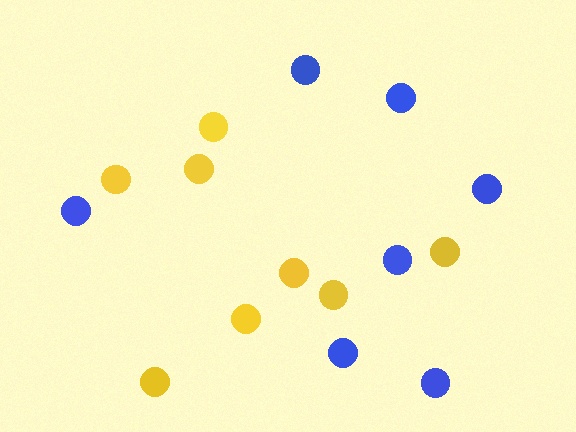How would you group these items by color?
There are 2 groups: one group of blue circles (7) and one group of yellow circles (8).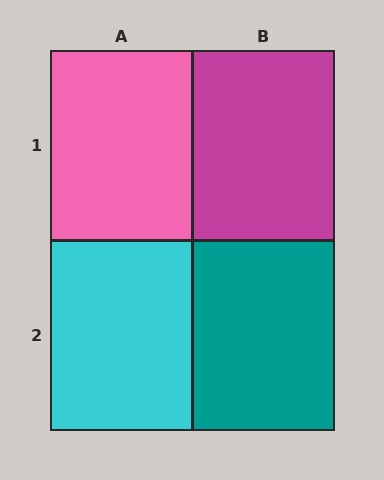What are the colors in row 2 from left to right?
Cyan, teal.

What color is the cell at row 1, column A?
Pink.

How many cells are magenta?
1 cell is magenta.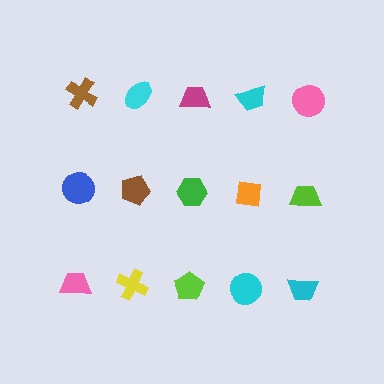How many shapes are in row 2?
5 shapes.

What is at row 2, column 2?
A brown pentagon.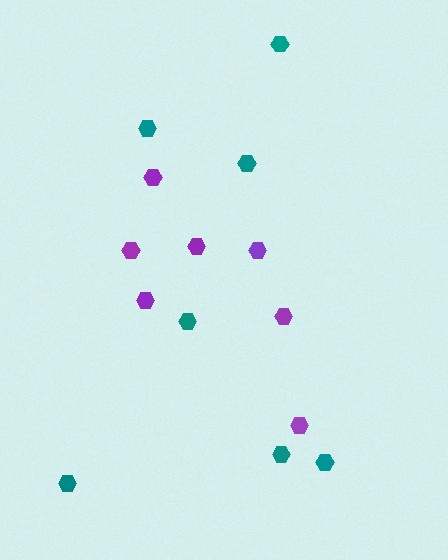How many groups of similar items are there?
There are 2 groups: one group of purple hexagons (7) and one group of teal hexagons (7).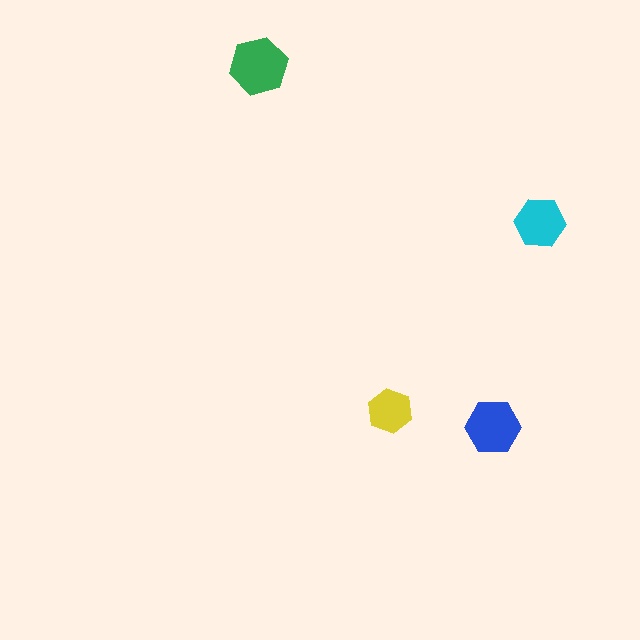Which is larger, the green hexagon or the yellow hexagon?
The green one.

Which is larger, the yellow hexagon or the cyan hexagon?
The cyan one.